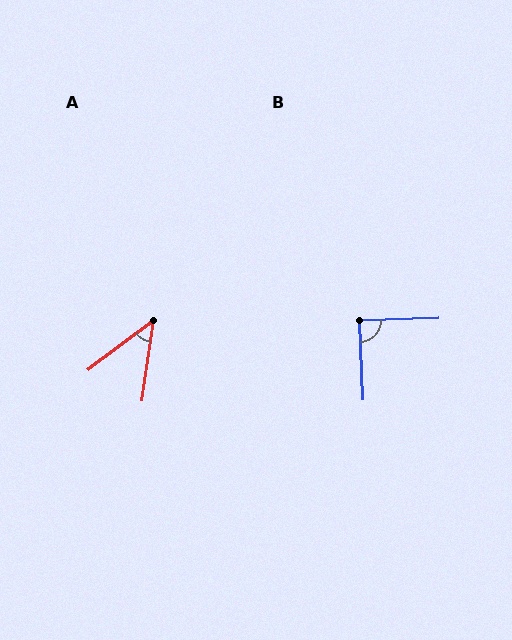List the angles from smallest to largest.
A (45°), B (89°).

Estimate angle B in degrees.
Approximately 89 degrees.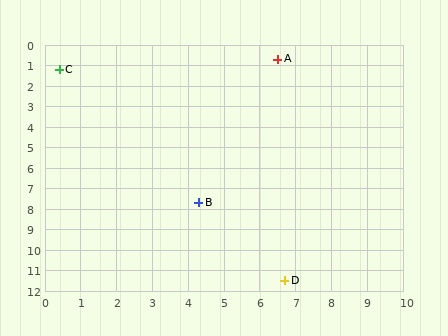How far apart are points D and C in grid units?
Points D and C are about 12.1 grid units apart.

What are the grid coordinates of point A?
Point A is at approximately (6.5, 0.7).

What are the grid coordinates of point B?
Point B is at approximately (4.3, 7.7).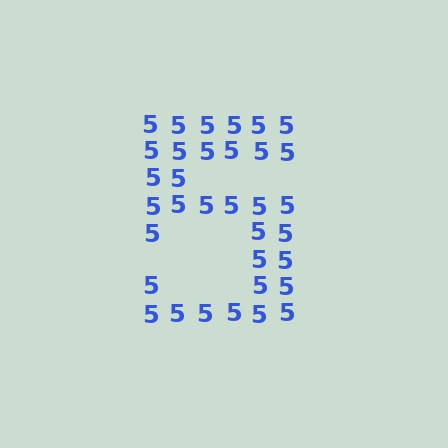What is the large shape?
The large shape is the digit 5.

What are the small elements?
The small elements are digit 5's.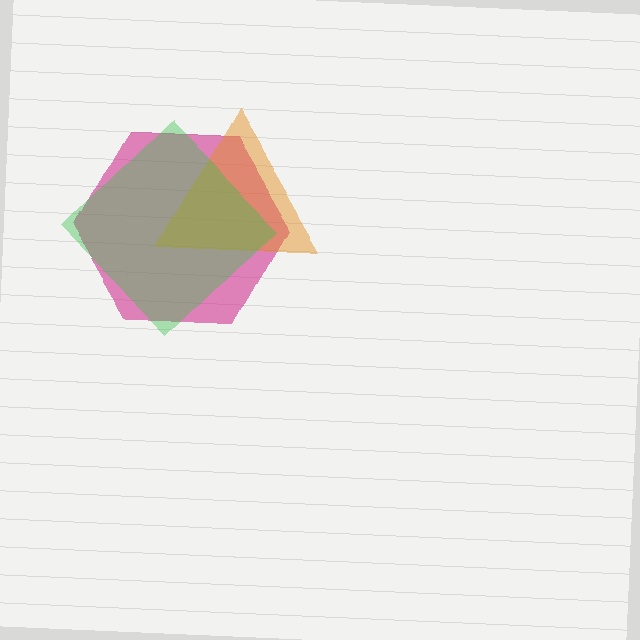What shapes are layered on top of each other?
The layered shapes are: a magenta hexagon, an orange triangle, a green diamond.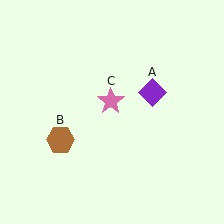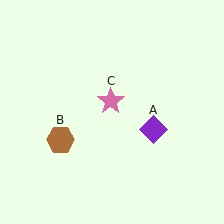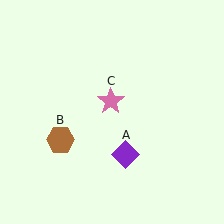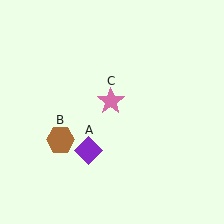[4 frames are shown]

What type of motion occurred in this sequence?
The purple diamond (object A) rotated clockwise around the center of the scene.